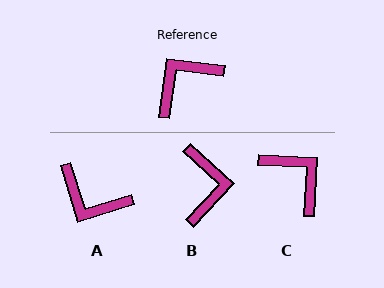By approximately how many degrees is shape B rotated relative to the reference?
Approximately 126 degrees clockwise.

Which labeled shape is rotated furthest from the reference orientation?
B, about 126 degrees away.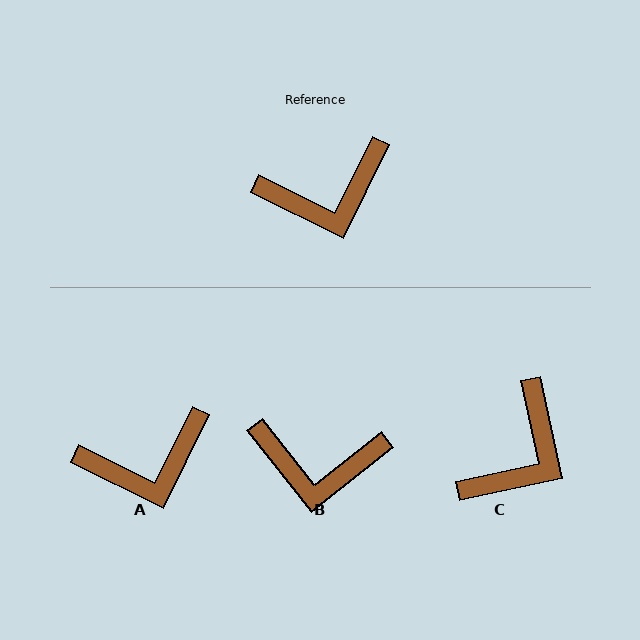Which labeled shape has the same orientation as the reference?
A.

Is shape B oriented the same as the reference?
No, it is off by about 25 degrees.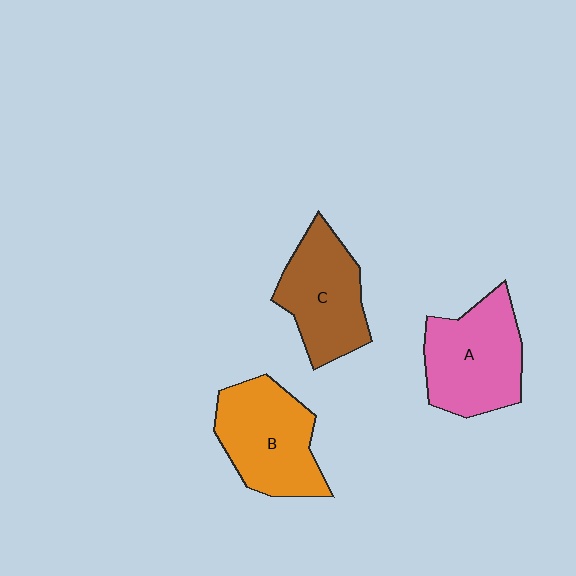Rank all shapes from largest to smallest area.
From largest to smallest: A (pink), B (orange), C (brown).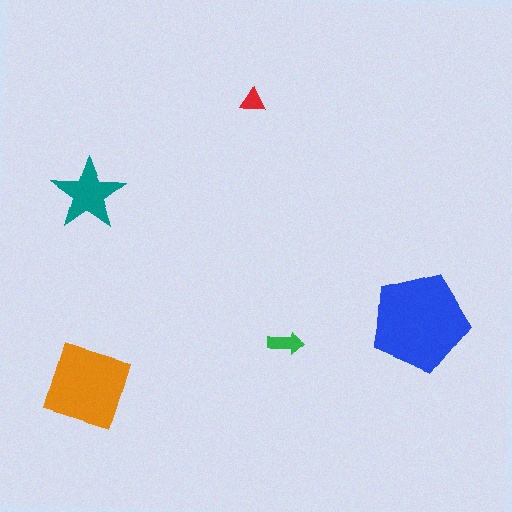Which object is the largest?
The blue pentagon.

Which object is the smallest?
The red triangle.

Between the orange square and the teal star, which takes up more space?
The orange square.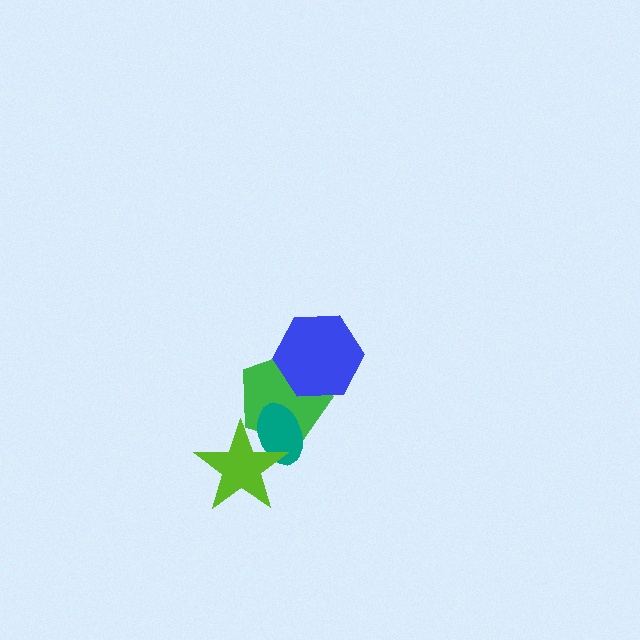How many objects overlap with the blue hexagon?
1 object overlaps with the blue hexagon.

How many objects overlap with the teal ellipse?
2 objects overlap with the teal ellipse.